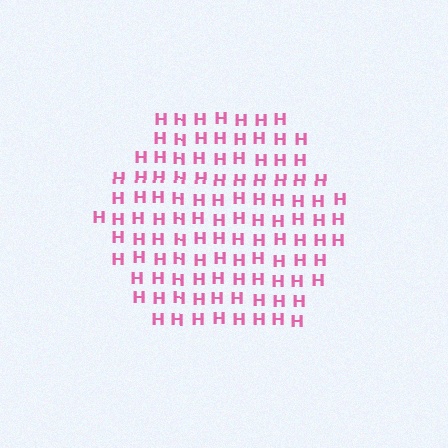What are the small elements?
The small elements are letter H's.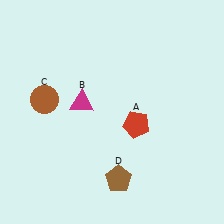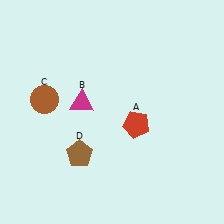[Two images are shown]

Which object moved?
The brown pentagon (D) moved left.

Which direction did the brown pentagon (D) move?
The brown pentagon (D) moved left.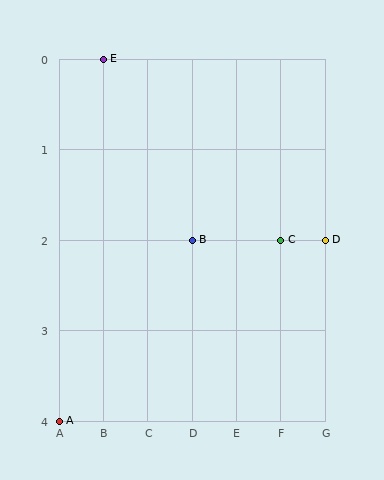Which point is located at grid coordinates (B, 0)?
Point E is at (B, 0).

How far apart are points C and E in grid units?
Points C and E are 4 columns and 2 rows apart (about 4.5 grid units diagonally).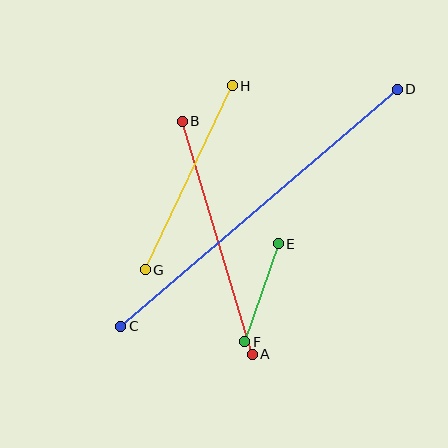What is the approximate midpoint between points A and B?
The midpoint is at approximately (217, 238) pixels.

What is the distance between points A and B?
The distance is approximately 244 pixels.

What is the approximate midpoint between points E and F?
The midpoint is at approximately (261, 293) pixels.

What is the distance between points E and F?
The distance is approximately 103 pixels.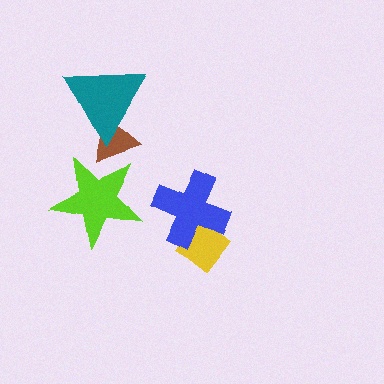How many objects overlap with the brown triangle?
2 objects overlap with the brown triangle.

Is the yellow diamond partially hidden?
Yes, it is partially covered by another shape.